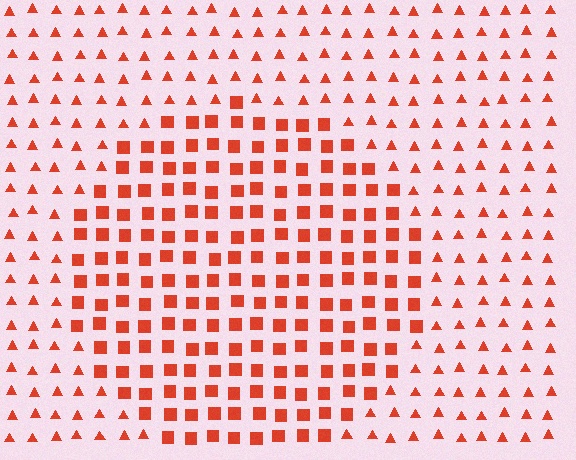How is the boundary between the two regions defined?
The boundary is defined by a change in element shape: squares inside vs. triangles outside. All elements share the same color and spacing.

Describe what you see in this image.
The image is filled with small red elements arranged in a uniform grid. A circle-shaped region contains squares, while the surrounding area contains triangles. The boundary is defined purely by the change in element shape.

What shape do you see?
I see a circle.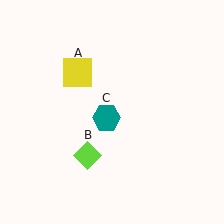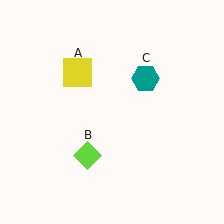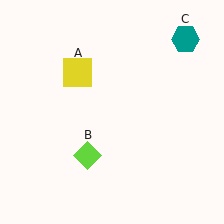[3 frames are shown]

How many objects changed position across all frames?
1 object changed position: teal hexagon (object C).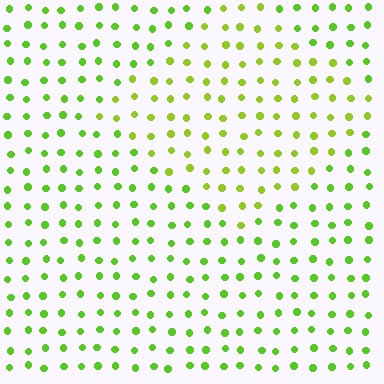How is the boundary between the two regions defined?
The boundary is defined purely by a slight shift in hue (about 22 degrees). Spacing, size, and orientation are identical on both sides.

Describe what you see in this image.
The image is filled with small lime elements in a uniform arrangement. A diamond-shaped region is visible where the elements are tinted to a slightly different hue, forming a subtle color boundary.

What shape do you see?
I see a diamond.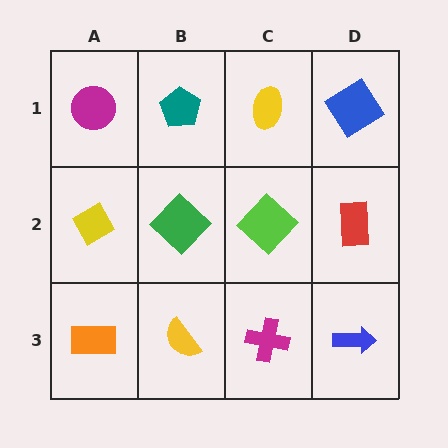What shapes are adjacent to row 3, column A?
A yellow diamond (row 2, column A), a yellow semicircle (row 3, column B).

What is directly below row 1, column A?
A yellow diamond.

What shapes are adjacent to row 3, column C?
A lime diamond (row 2, column C), a yellow semicircle (row 3, column B), a blue arrow (row 3, column D).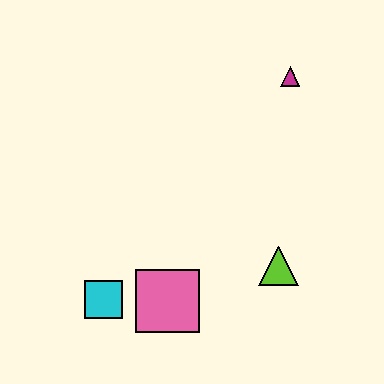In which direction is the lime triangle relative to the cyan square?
The lime triangle is to the right of the cyan square.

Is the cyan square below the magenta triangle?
Yes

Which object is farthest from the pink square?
The magenta triangle is farthest from the pink square.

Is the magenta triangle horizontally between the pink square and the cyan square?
No